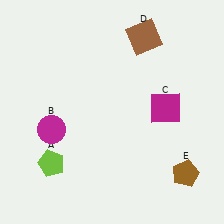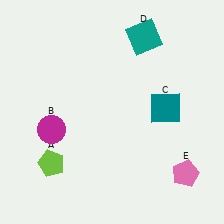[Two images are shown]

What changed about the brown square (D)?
In Image 1, D is brown. In Image 2, it changed to teal.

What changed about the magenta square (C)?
In Image 1, C is magenta. In Image 2, it changed to teal.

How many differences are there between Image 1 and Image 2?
There are 3 differences between the two images.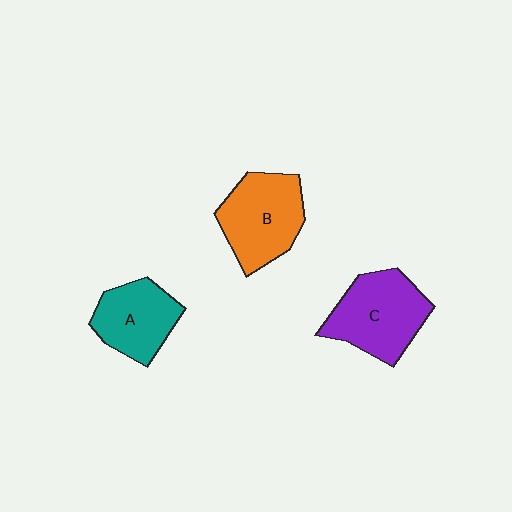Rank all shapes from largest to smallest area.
From largest to smallest: C (purple), B (orange), A (teal).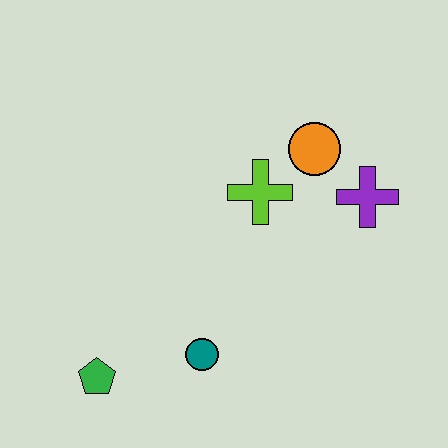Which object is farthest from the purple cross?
The green pentagon is farthest from the purple cross.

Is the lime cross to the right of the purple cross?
No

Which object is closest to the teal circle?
The green pentagon is closest to the teal circle.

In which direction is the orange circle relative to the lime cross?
The orange circle is to the right of the lime cross.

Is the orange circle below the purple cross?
No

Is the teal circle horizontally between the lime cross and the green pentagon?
Yes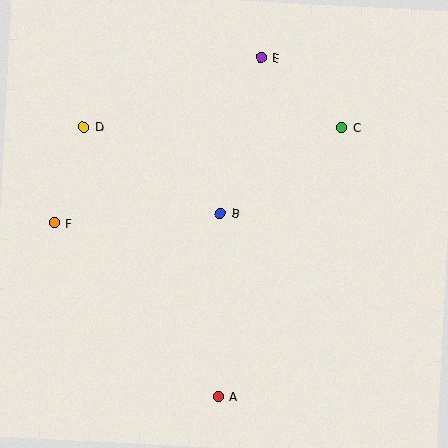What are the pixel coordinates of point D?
Point D is at (84, 127).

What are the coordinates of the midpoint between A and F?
The midpoint between A and F is at (136, 310).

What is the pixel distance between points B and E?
The distance between B and E is 160 pixels.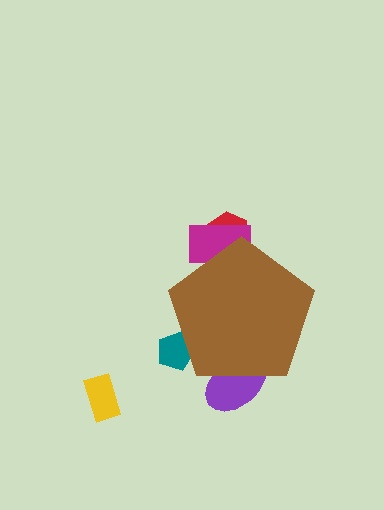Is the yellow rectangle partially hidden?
No, the yellow rectangle is fully visible.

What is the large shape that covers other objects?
A brown pentagon.